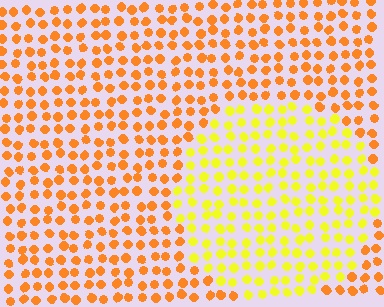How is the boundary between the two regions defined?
The boundary is defined purely by a slight shift in hue (about 36 degrees). Spacing, size, and orientation are identical on both sides.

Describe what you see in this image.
The image is filled with small orange elements in a uniform arrangement. A circle-shaped region is visible where the elements are tinted to a slightly different hue, forming a subtle color boundary.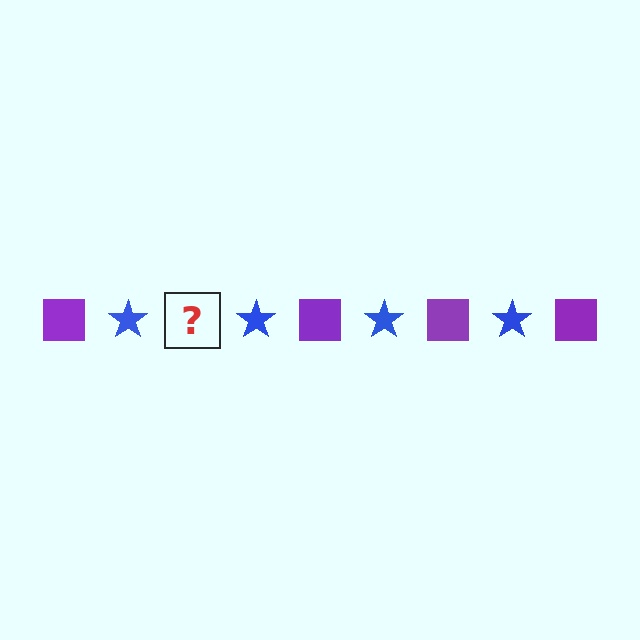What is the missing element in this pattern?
The missing element is a purple square.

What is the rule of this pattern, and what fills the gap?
The rule is that the pattern alternates between purple square and blue star. The gap should be filled with a purple square.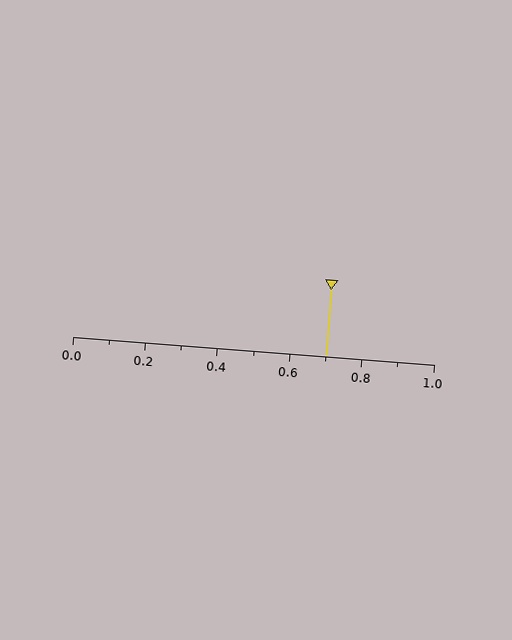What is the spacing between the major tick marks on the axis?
The major ticks are spaced 0.2 apart.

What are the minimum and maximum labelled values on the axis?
The axis runs from 0.0 to 1.0.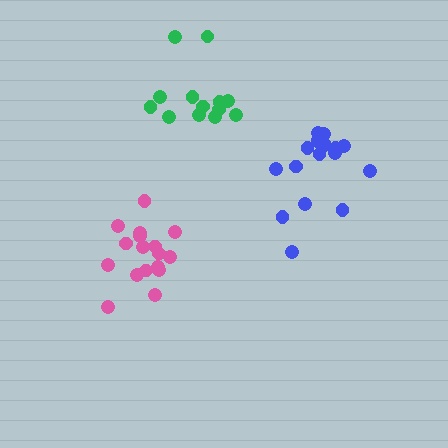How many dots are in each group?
Group 1: 16 dots, Group 2: 17 dots, Group 3: 13 dots (46 total).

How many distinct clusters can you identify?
There are 3 distinct clusters.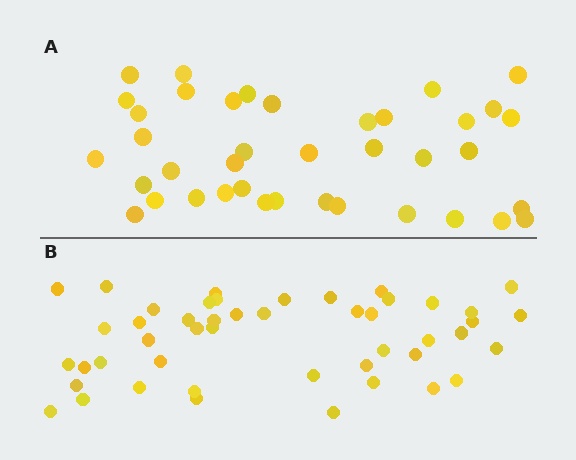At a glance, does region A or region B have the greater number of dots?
Region B (the bottom region) has more dots.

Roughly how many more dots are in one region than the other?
Region B has roughly 8 or so more dots than region A.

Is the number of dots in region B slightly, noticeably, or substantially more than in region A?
Region B has only slightly more — the two regions are fairly close. The ratio is roughly 1.2 to 1.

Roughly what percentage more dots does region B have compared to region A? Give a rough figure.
About 20% more.